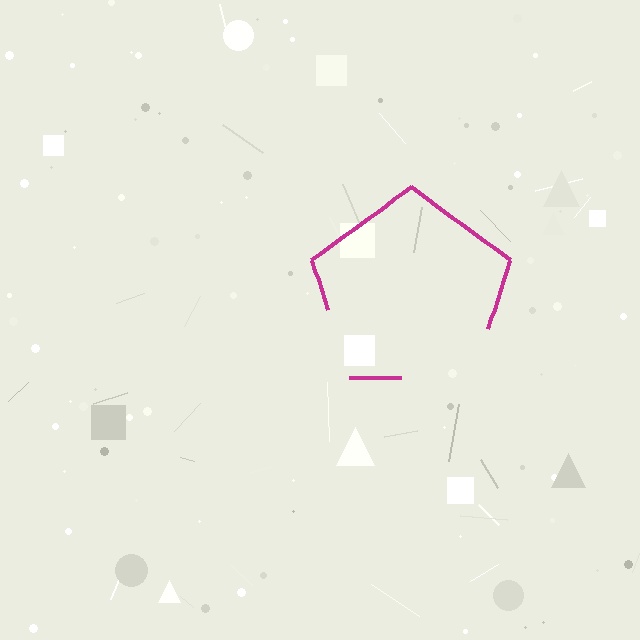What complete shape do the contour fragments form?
The contour fragments form a pentagon.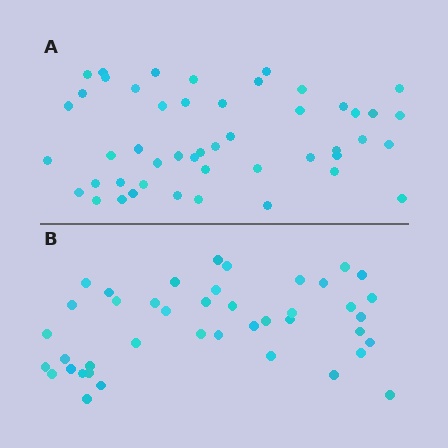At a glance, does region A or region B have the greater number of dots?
Region A (the top region) has more dots.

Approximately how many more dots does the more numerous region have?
Region A has about 6 more dots than region B.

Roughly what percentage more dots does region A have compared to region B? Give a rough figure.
About 15% more.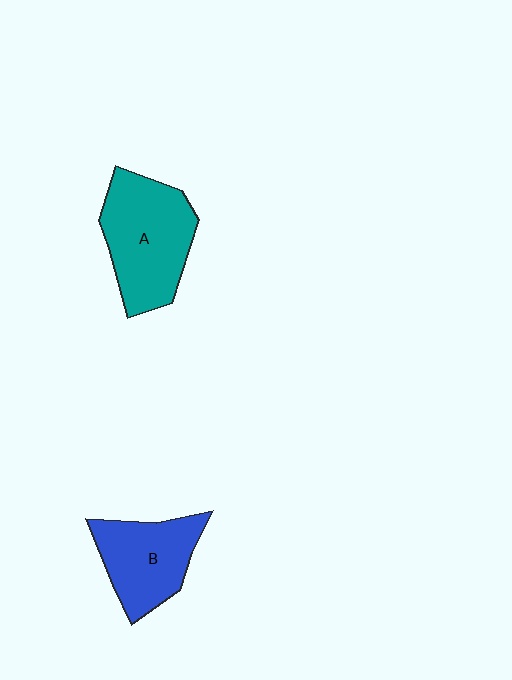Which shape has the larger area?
Shape A (teal).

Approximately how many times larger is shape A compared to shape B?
Approximately 1.3 times.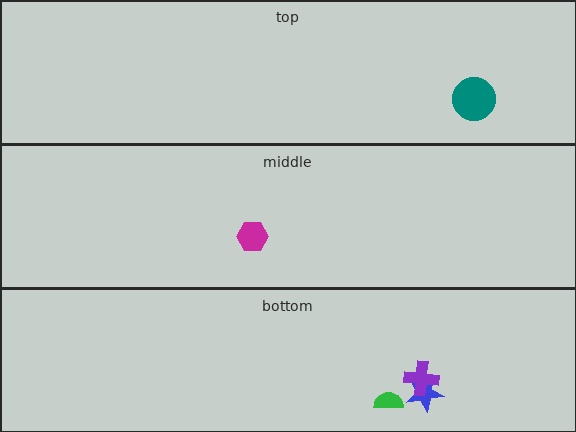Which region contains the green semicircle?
The bottom region.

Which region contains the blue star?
The bottom region.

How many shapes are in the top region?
1.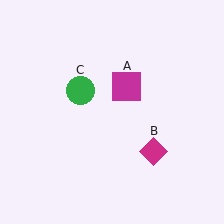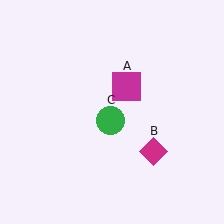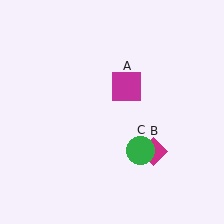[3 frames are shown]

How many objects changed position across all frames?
1 object changed position: green circle (object C).